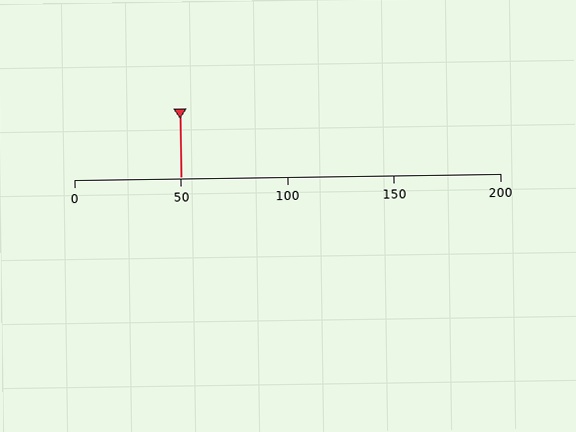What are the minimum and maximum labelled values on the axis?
The axis runs from 0 to 200.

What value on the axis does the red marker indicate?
The marker indicates approximately 50.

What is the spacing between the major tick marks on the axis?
The major ticks are spaced 50 apart.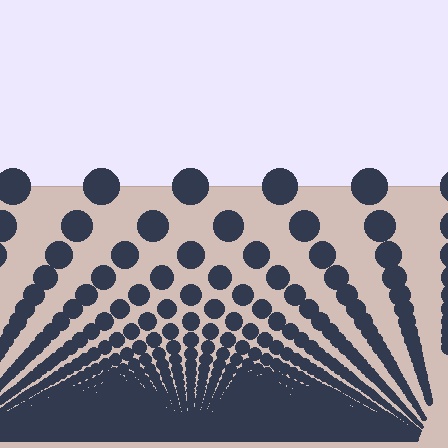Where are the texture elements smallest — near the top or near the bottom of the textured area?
Near the bottom.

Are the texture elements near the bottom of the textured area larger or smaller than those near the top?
Smaller. The gradient is inverted — elements near the bottom are smaller and denser.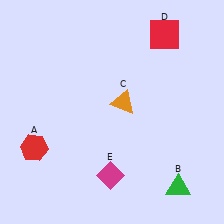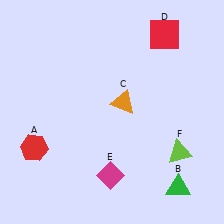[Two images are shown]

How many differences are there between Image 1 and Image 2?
There is 1 difference between the two images.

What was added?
A lime triangle (F) was added in Image 2.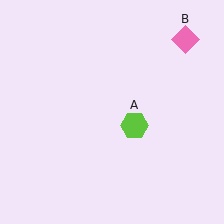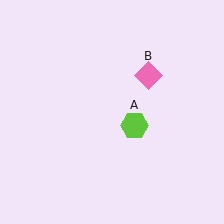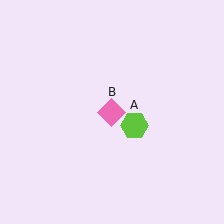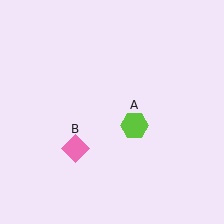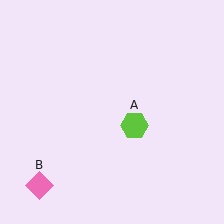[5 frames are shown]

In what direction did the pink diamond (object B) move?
The pink diamond (object B) moved down and to the left.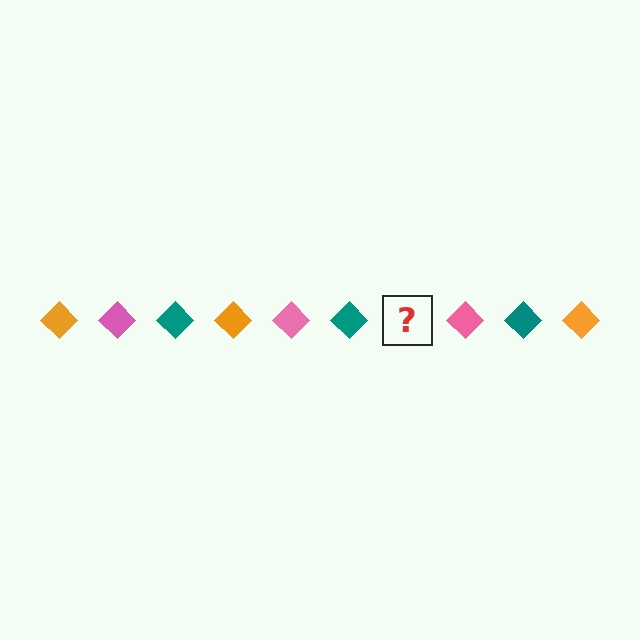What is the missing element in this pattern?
The missing element is an orange diamond.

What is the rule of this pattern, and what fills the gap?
The rule is that the pattern cycles through orange, pink, teal diamonds. The gap should be filled with an orange diamond.